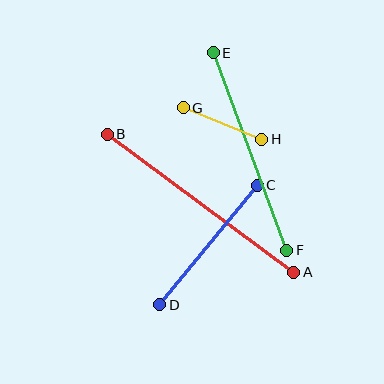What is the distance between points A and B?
The distance is approximately 232 pixels.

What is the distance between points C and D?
The distance is approximately 154 pixels.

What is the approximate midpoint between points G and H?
The midpoint is at approximately (222, 124) pixels.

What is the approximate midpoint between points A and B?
The midpoint is at approximately (201, 203) pixels.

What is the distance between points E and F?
The distance is approximately 211 pixels.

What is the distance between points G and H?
The distance is approximately 85 pixels.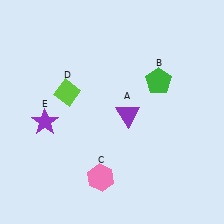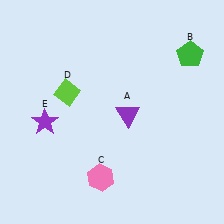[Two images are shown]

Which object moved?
The green pentagon (B) moved right.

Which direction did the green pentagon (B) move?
The green pentagon (B) moved right.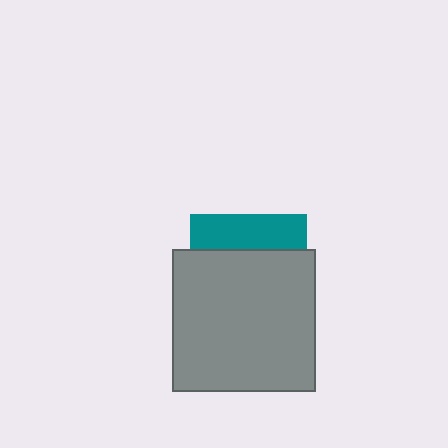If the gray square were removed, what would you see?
You would see the complete teal square.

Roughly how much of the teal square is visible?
A small part of it is visible (roughly 31%).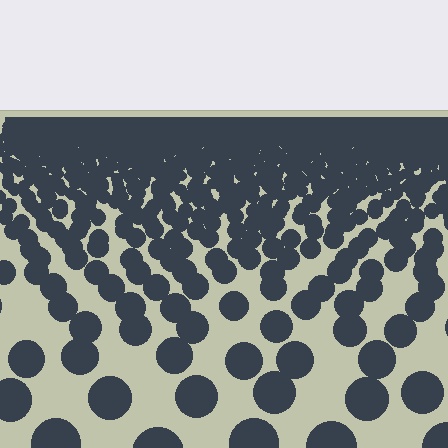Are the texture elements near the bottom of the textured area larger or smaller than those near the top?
Larger. Near the bottom, elements are closer to the viewer and appear at a bigger on-screen size.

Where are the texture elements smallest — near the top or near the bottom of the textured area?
Near the top.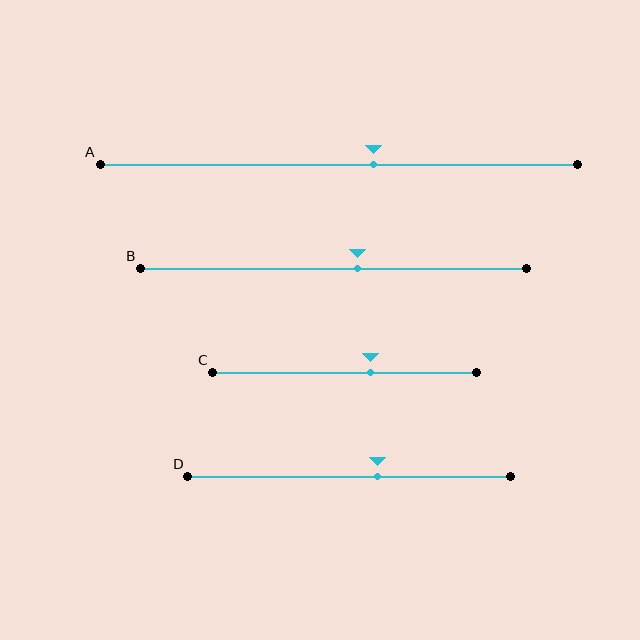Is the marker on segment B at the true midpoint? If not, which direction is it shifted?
No, the marker on segment B is shifted to the right by about 6% of the segment length.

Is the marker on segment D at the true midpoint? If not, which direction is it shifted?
No, the marker on segment D is shifted to the right by about 9% of the segment length.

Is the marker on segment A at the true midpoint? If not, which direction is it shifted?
No, the marker on segment A is shifted to the right by about 7% of the segment length.